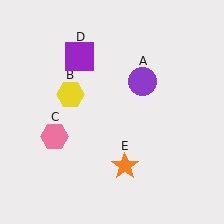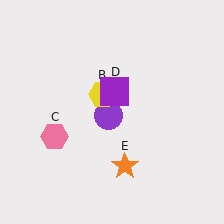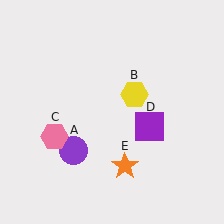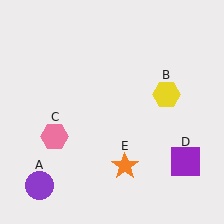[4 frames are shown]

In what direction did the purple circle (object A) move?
The purple circle (object A) moved down and to the left.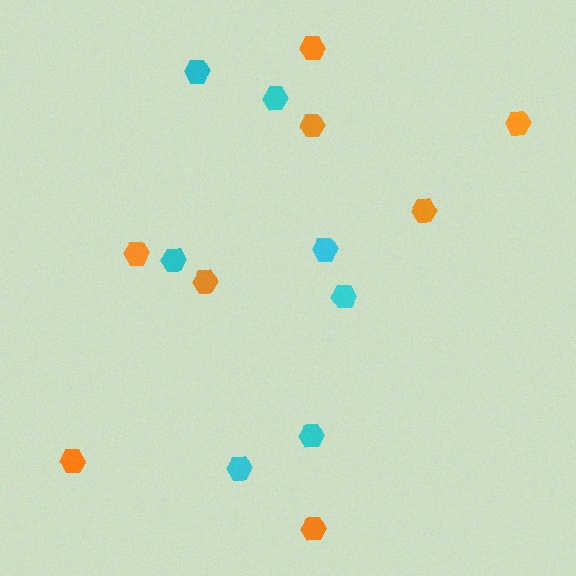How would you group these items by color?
There are 2 groups: one group of cyan hexagons (7) and one group of orange hexagons (8).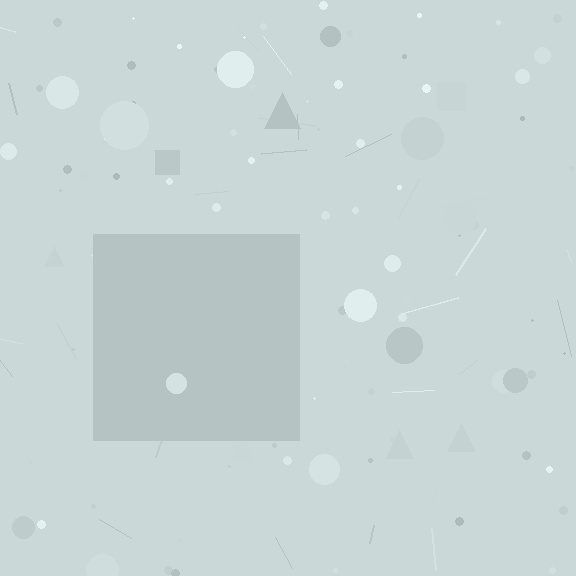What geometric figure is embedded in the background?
A square is embedded in the background.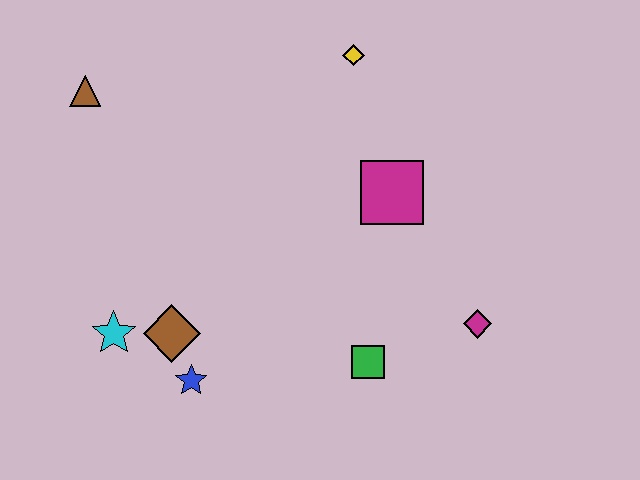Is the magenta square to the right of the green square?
Yes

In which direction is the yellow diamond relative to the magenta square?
The yellow diamond is above the magenta square.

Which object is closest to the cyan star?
The brown diamond is closest to the cyan star.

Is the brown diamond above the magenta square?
No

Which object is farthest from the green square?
The brown triangle is farthest from the green square.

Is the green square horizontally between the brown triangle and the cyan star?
No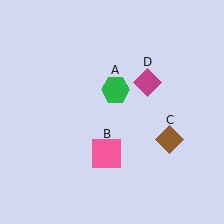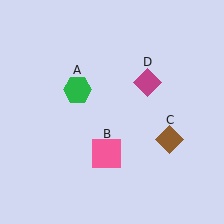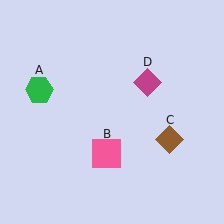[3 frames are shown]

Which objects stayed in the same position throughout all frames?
Pink square (object B) and brown diamond (object C) and magenta diamond (object D) remained stationary.